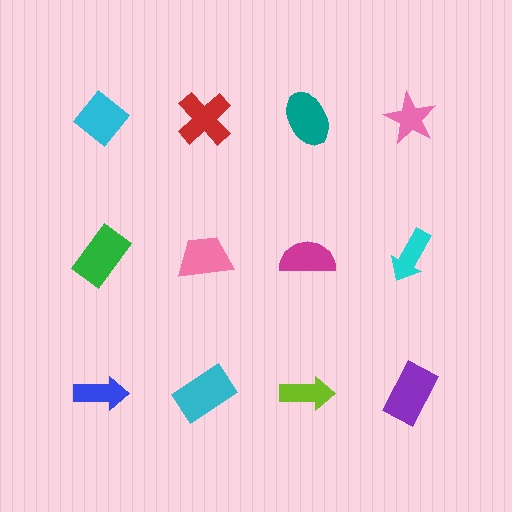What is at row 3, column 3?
A lime arrow.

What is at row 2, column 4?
A cyan arrow.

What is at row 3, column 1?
A blue arrow.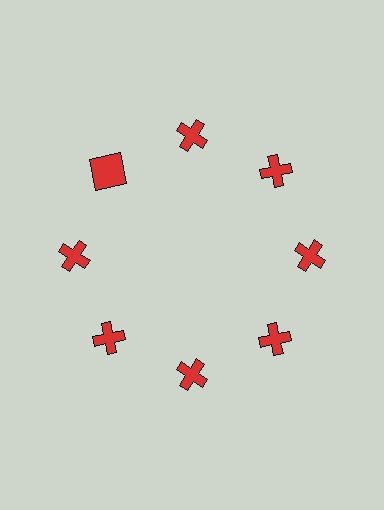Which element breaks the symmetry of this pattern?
The red square at roughly the 10 o'clock position breaks the symmetry. All other shapes are red crosses.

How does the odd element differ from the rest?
It has a different shape: square instead of cross.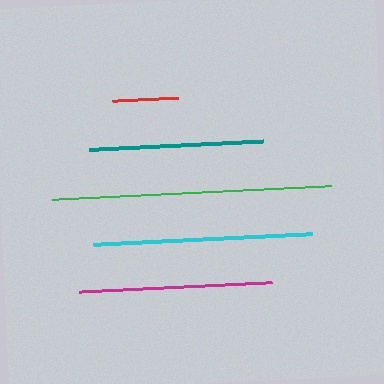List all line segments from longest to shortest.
From longest to shortest: green, cyan, magenta, teal, red.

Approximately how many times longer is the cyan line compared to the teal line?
The cyan line is approximately 1.3 times the length of the teal line.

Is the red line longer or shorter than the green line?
The green line is longer than the red line.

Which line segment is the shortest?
The red line is the shortest at approximately 66 pixels.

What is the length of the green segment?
The green segment is approximately 279 pixels long.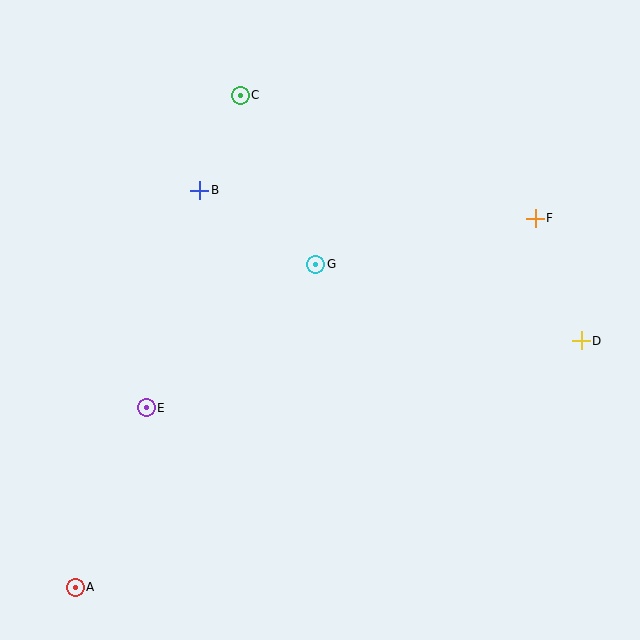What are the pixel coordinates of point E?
Point E is at (146, 408).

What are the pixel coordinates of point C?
Point C is at (240, 95).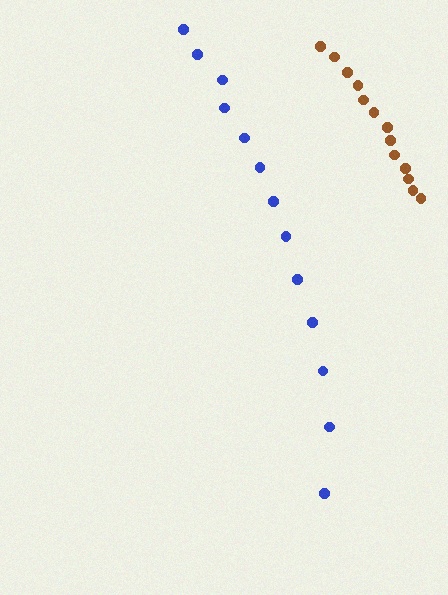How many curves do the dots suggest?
There are 2 distinct paths.